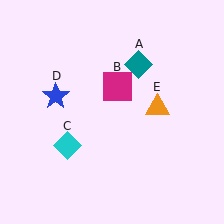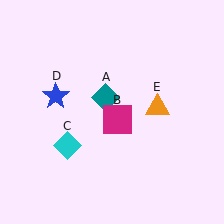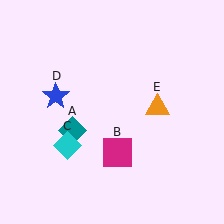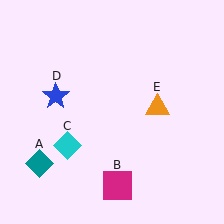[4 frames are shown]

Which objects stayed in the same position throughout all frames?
Cyan diamond (object C) and blue star (object D) and orange triangle (object E) remained stationary.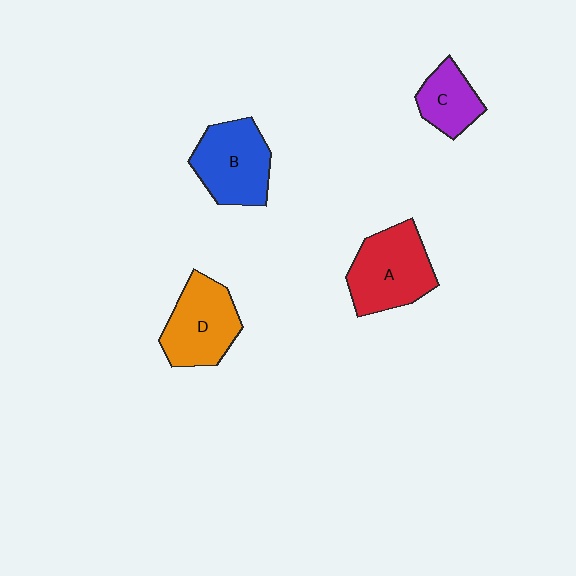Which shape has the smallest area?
Shape C (purple).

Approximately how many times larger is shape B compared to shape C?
Approximately 1.6 times.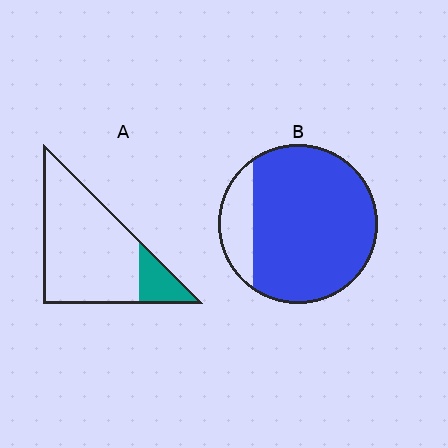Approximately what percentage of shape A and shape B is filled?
A is approximately 15% and B is approximately 85%.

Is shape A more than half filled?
No.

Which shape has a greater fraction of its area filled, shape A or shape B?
Shape B.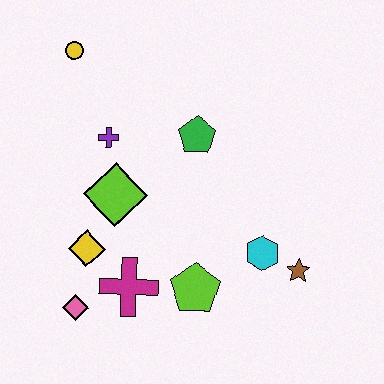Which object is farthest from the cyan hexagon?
The yellow circle is farthest from the cyan hexagon.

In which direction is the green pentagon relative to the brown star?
The green pentagon is above the brown star.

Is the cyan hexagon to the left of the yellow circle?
No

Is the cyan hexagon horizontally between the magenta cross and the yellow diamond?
No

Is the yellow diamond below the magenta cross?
No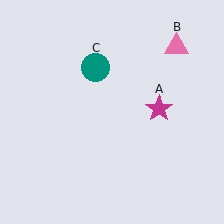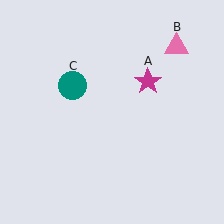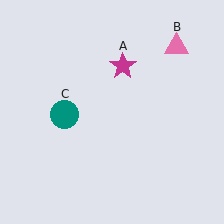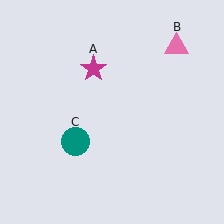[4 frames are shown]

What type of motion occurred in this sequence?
The magenta star (object A), teal circle (object C) rotated counterclockwise around the center of the scene.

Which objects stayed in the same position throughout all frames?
Pink triangle (object B) remained stationary.